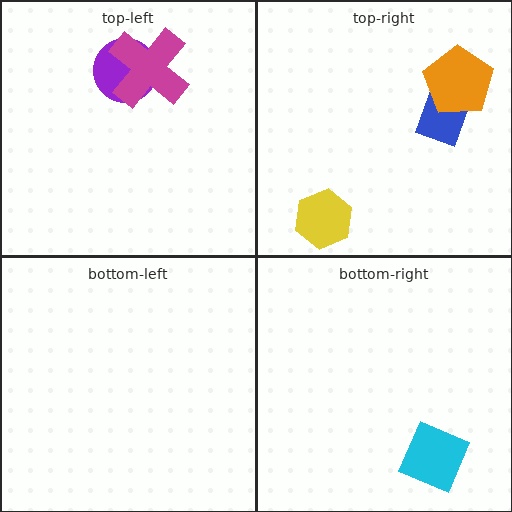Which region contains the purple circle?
The top-left region.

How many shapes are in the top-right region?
3.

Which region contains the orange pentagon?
The top-right region.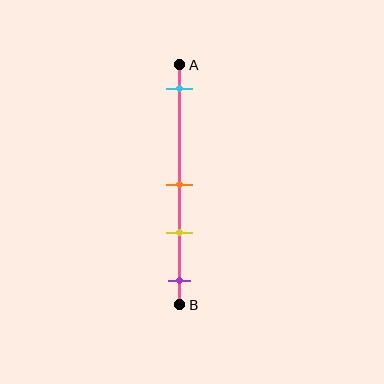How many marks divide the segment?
There are 4 marks dividing the segment.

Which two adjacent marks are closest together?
The orange and yellow marks are the closest adjacent pair.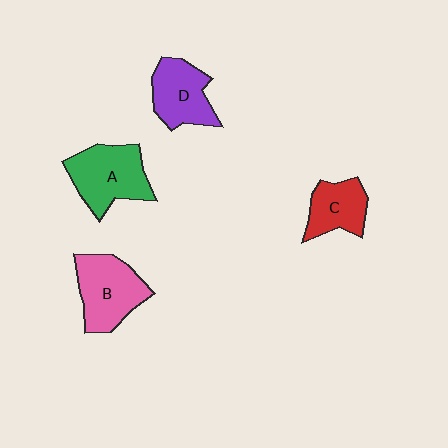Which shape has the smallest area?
Shape C (red).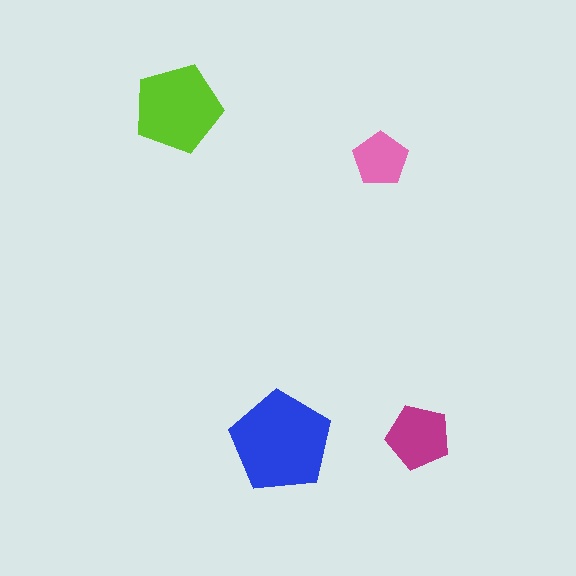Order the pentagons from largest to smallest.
the blue one, the lime one, the magenta one, the pink one.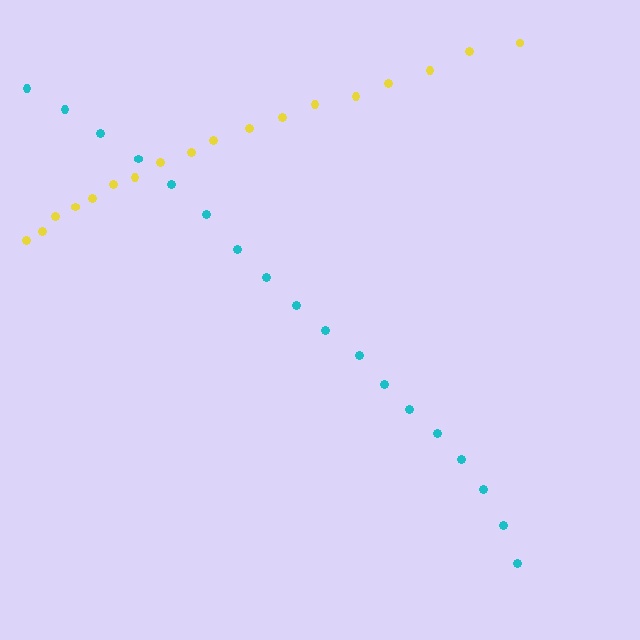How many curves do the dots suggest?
There are 2 distinct paths.